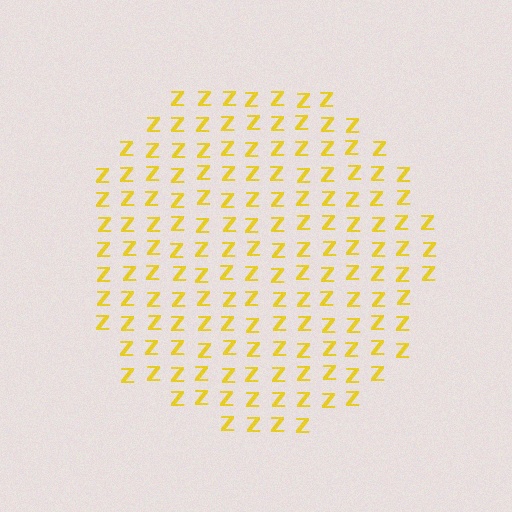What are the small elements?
The small elements are letter Z's.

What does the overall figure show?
The overall figure shows a circle.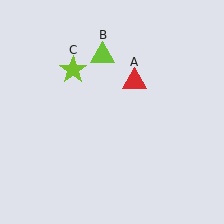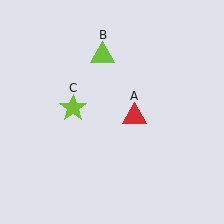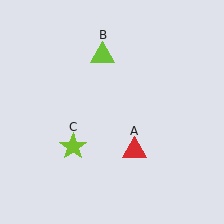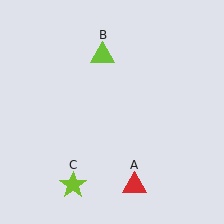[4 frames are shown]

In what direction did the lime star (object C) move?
The lime star (object C) moved down.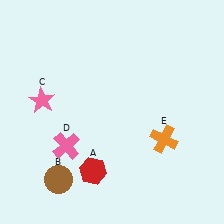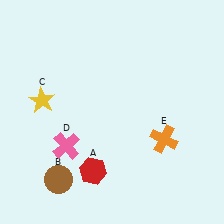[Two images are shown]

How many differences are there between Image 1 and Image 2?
There is 1 difference between the two images.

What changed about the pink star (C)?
In Image 1, C is pink. In Image 2, it changed to yellow.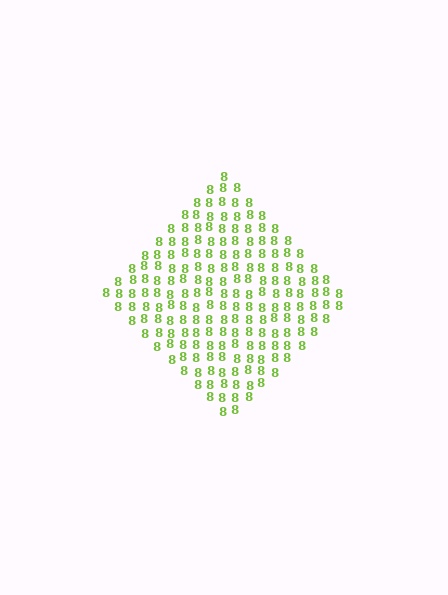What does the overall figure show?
The overall figure shows a diamond.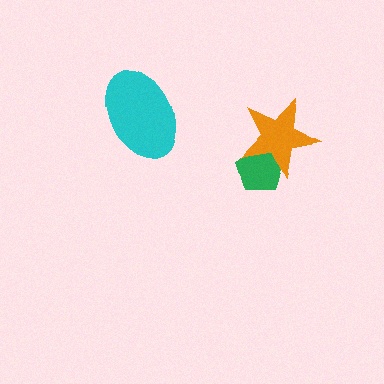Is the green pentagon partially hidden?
Yes, it is partially covered by another shape.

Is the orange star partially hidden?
No, no other shape covers it.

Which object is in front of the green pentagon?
The orange star is in front of the green pentagon.